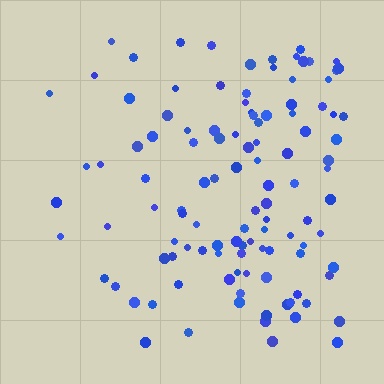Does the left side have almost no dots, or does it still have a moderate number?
Still a moderate number, just noticeably fewer than the right.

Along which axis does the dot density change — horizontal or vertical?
Horizontal.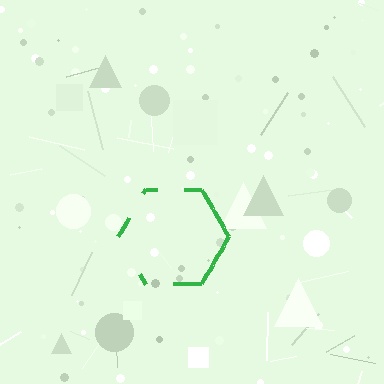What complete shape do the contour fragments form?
The contour fragments form a hexagon.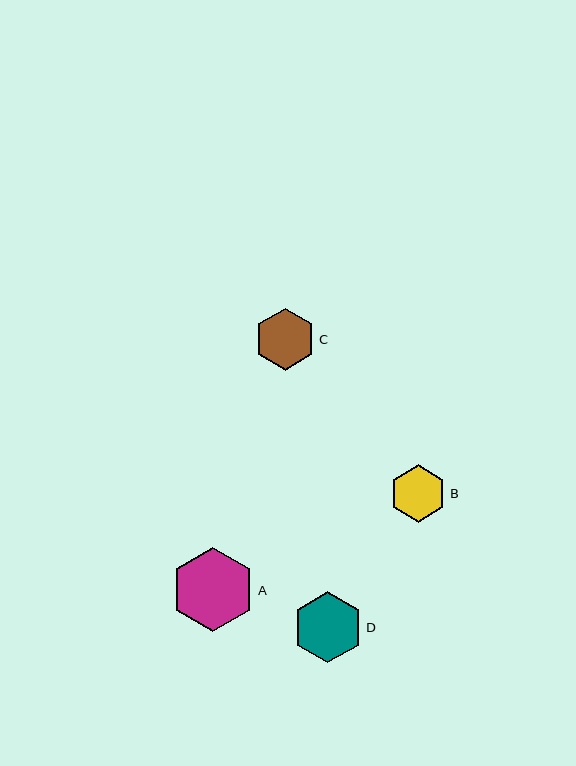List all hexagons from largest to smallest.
From largest to smallest: A, D, C, B.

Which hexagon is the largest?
Hexagon A is the largest with a size of approximately 84 pixels.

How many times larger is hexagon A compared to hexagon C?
Hexagon A is approximately 1.4 times the size of hexagon C.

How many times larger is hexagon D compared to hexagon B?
Hexagon D is approximately 1.2 times the size of hexagon B.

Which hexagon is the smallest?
Hexagon B is the smallest with a size of approximately 57 pixels.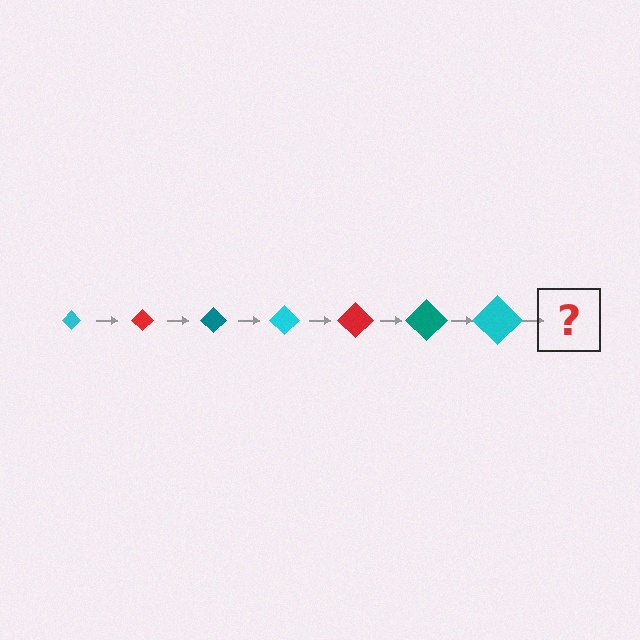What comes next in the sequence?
The next element should be a red diamond, larger than the previous one.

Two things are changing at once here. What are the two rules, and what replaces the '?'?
The two rules are that the diamond grows larger each step and the color cycles through cyan, red, and teal. The '?' should be a red diamond, larger than the previous one.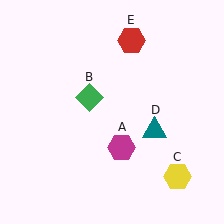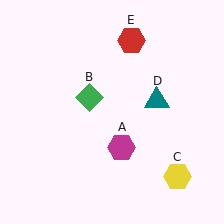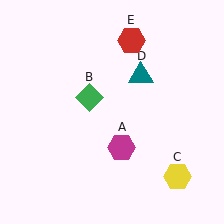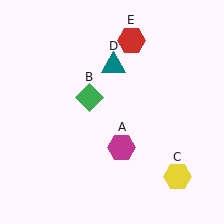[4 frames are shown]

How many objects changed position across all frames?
1 object changed position: teal triangle (object D).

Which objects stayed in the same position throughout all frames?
Magenta hexagon (object A) and green diamond (object B) and yellow hexagon (object C) and red hexagon (object E) remained stationary.